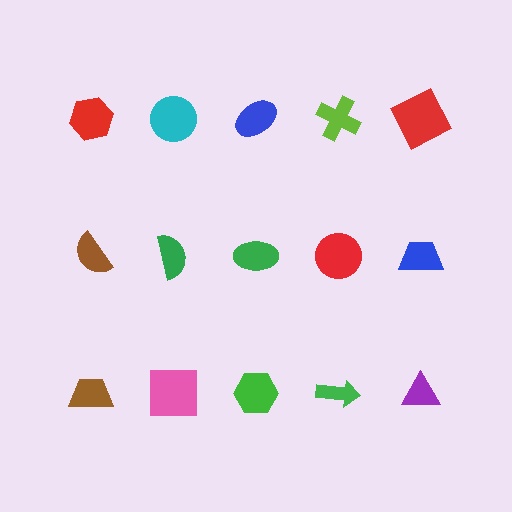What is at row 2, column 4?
A red circle.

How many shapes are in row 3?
5 shapes.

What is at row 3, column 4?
A green arrow.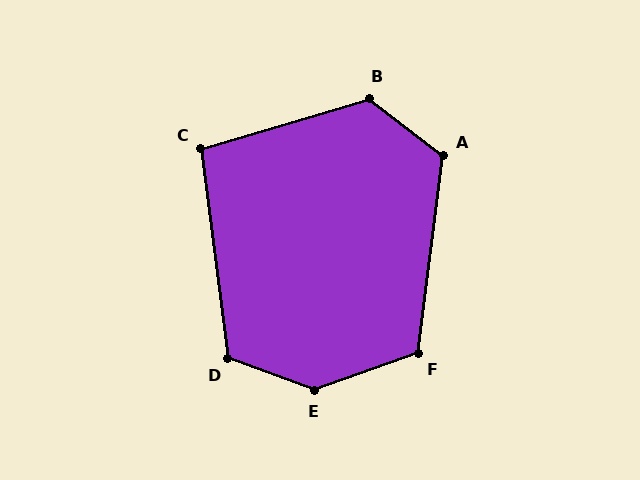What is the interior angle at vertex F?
Approximately 117 degrees (obtuse).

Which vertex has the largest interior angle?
E, at approximately 141 degrees.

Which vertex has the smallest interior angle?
C, at approximately 99 degrees.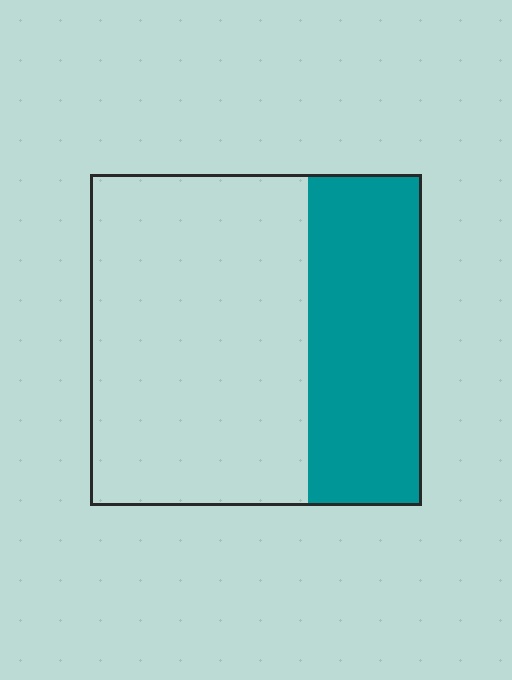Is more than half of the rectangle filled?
No.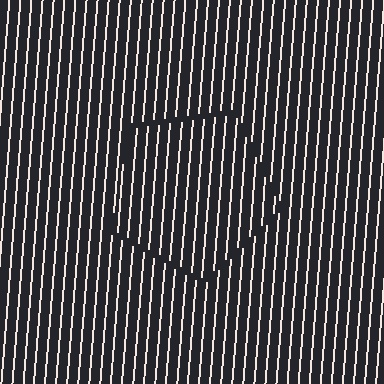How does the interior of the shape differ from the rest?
The interior of the shape contains the same grating, shifted by half a period — the contour is defined by the phase discontinuity where line-ends from the inner and outer gratings abut.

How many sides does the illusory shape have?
5 sides — the line-ends trace a pentagon.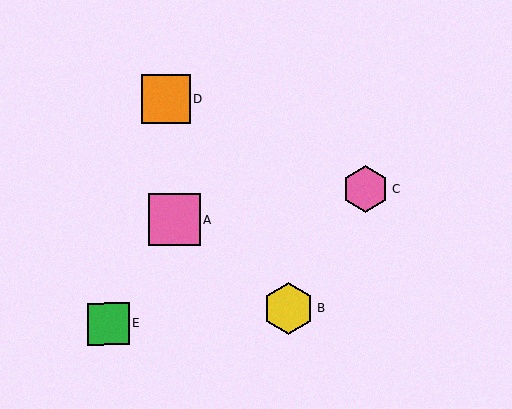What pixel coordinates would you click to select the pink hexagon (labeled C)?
Click at (365, 189) to select the pink hexagon C.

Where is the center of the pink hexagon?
The center of the pink hexagon is at (365, 189).